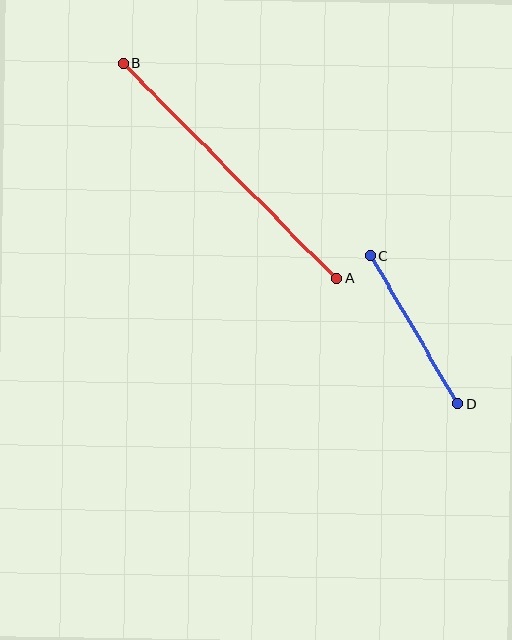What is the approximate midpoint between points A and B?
The midpoint is at approximately (230, 171) pixels.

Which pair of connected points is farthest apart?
Points A and B are farthest apart.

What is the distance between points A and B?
The distance is approximately 303 pixels.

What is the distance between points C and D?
The distance is approximately 172 pixels.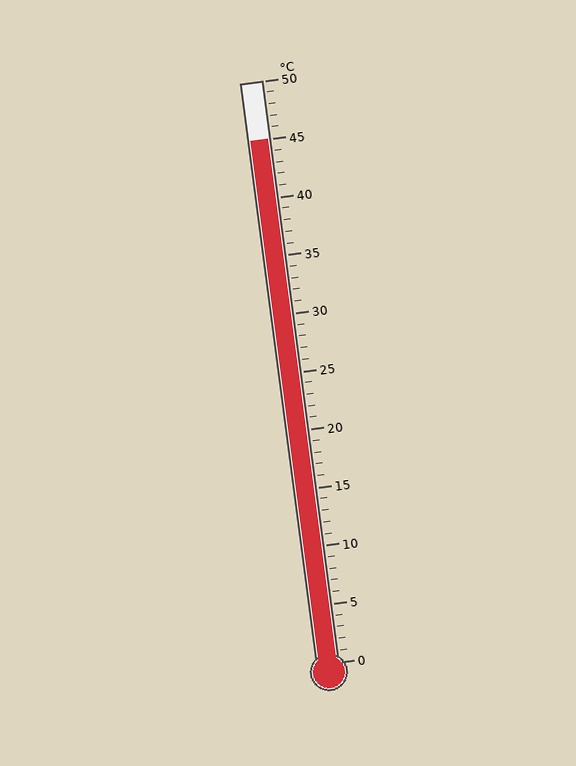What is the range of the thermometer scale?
The thermometer scale ranges from 0°C to 50°C.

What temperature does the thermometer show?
The thermometer shows approximately 45°C.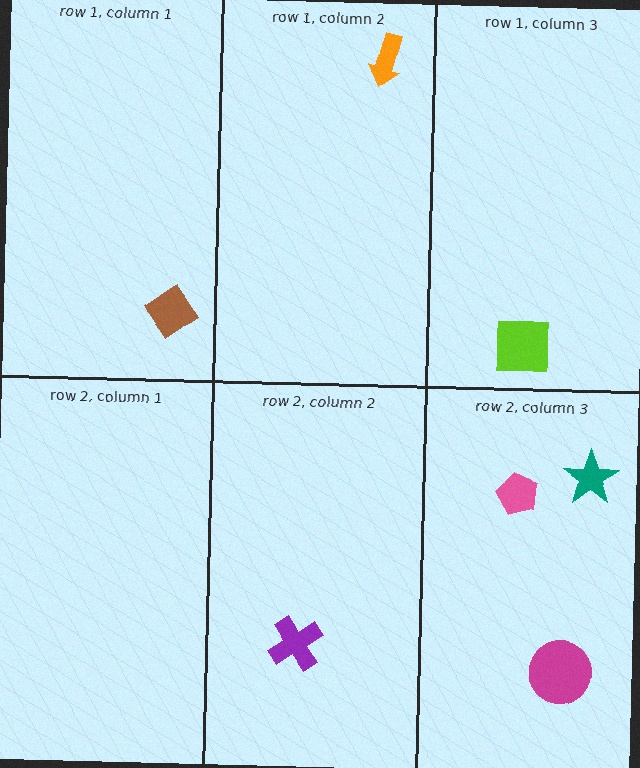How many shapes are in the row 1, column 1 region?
1.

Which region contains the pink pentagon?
The row 2, column 3 region.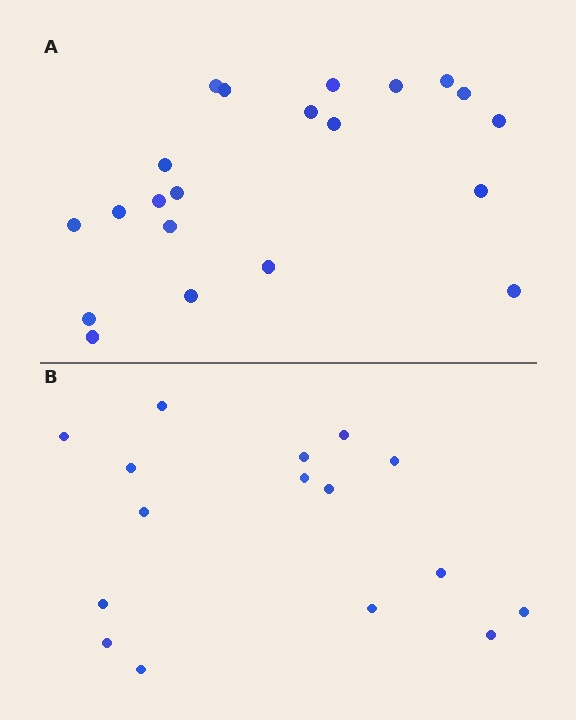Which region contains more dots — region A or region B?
Region A (the top region) has more dots.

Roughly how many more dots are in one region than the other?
Region A has about 5 more dots than region B.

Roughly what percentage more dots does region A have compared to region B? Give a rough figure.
About 30% more.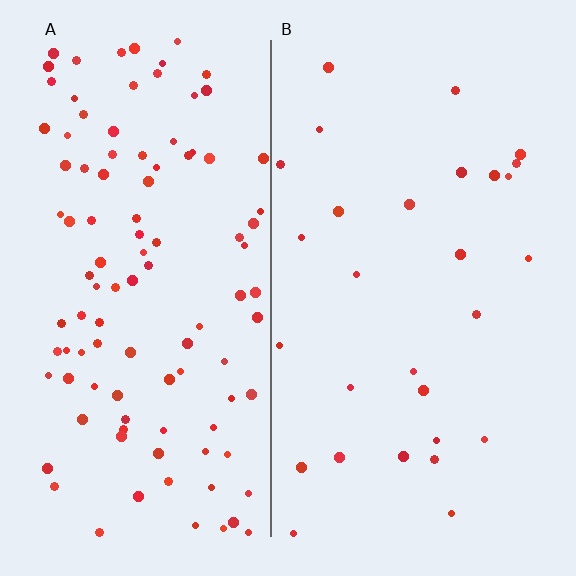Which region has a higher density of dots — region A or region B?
A (the left).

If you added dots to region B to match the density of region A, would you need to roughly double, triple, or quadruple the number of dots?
Approximately quadruple.